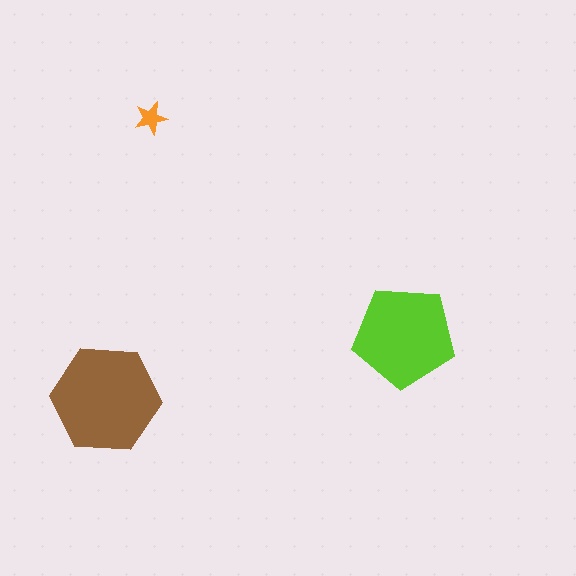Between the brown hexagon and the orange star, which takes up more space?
The brown hexagon.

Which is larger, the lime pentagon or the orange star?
The lime pentagon.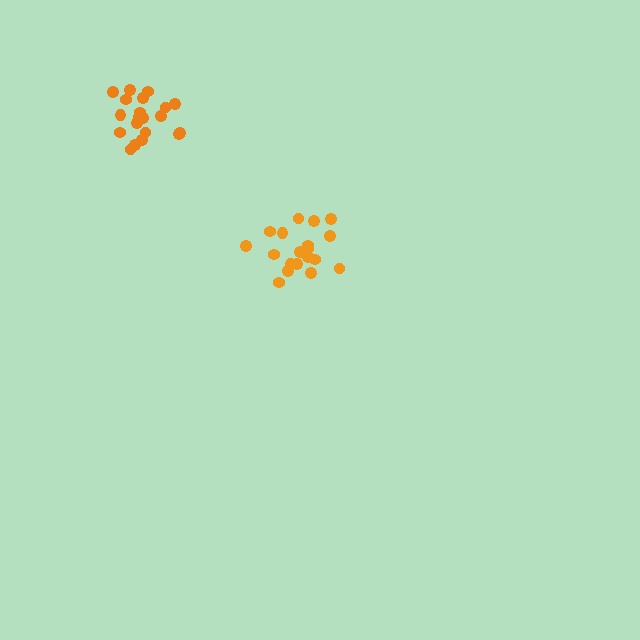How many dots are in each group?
Group 1: 19 dots, Group 2: 20 dots (39 total).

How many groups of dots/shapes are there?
There are 2 groups.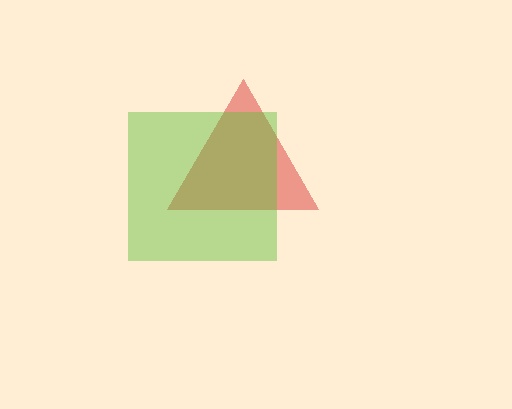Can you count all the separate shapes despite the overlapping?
Yes, there are 2 separate shapes.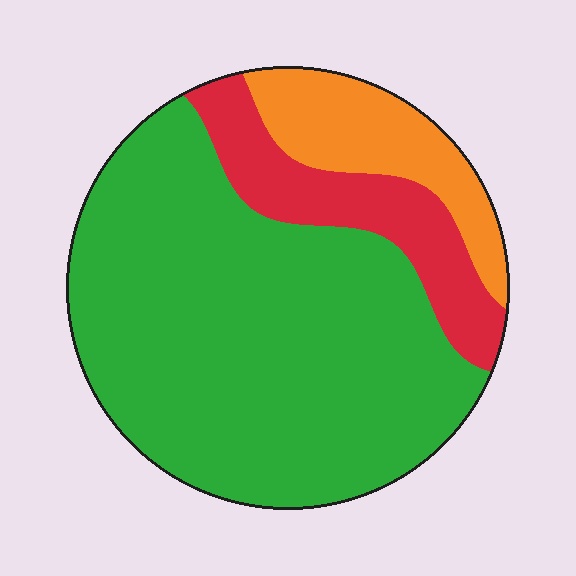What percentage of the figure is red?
Red takes up about one sixth (1/6) of the figure.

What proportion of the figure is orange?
Orange takes up less than a sixth of the figure.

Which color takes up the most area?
Green, at roughly 70%.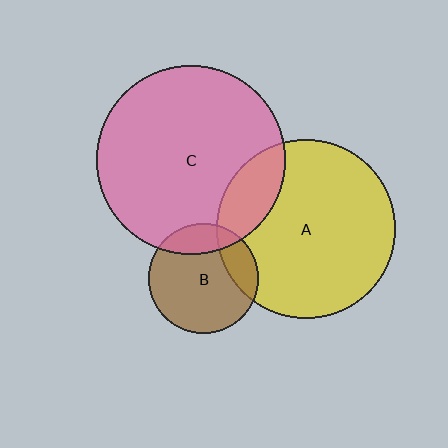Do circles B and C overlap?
Yes.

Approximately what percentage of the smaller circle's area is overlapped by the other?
Approximately 20%.